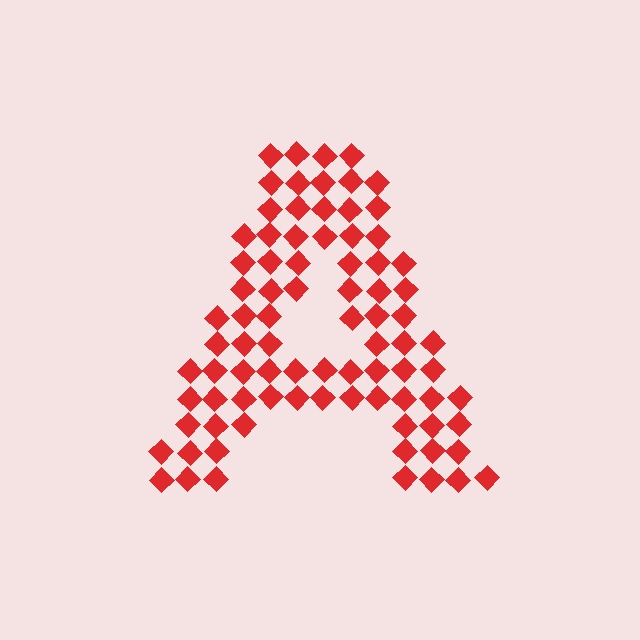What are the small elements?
The small elements are diamonds.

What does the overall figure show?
The overall figure shows the letter A.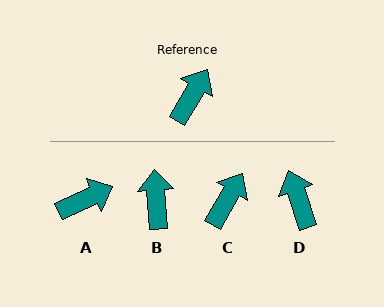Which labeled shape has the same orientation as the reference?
C.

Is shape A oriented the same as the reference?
No, it is off by about 35 degrees.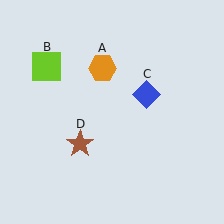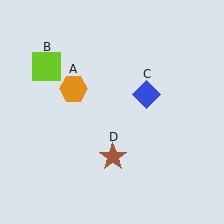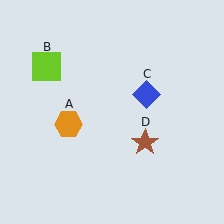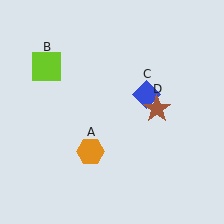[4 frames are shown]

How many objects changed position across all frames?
2 objects changed position: orange hexagon (object A), brown star (object D).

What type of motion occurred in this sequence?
The orange hexagon (object A), brown star (object D) rotated counterclockwise around the center of the scene.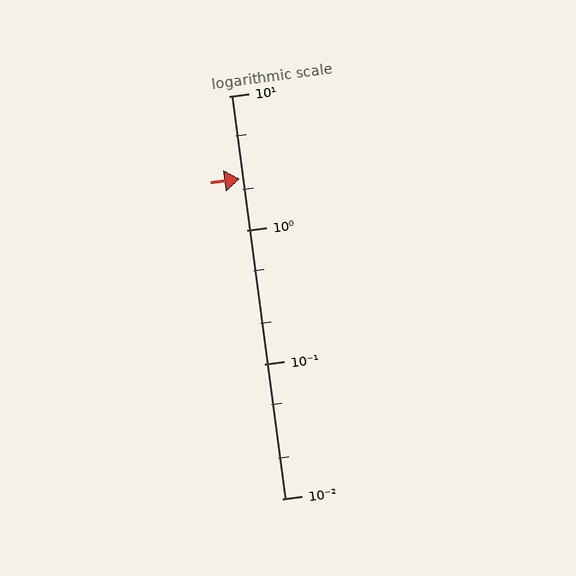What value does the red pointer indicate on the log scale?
The pointer indicates approximately 2.4.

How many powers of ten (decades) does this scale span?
The scale spans 3 decades, from 0.01 to 10.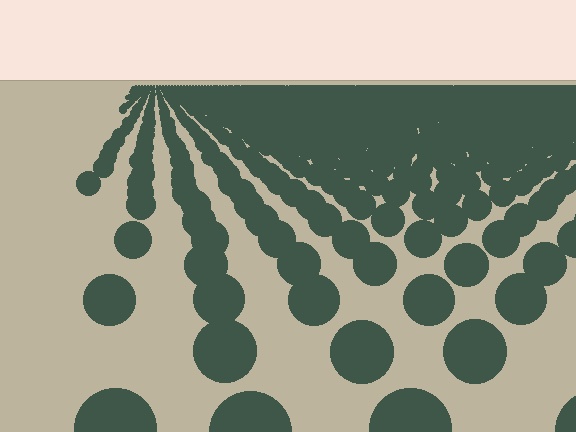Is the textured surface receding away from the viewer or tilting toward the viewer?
The surface is receding away from the viewer. Texture elements get smaller and denser toward the top.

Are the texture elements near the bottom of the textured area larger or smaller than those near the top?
Larger. Near the bottom, elements are closer to the viewer and appear at a bigger on-screen size.